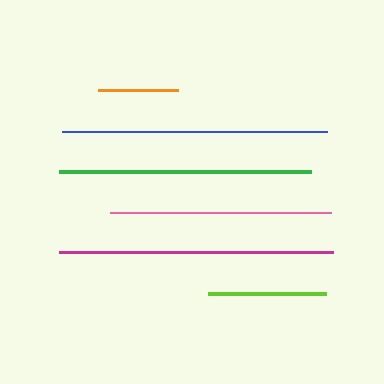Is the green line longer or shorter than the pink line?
The green line is longer than the pink line.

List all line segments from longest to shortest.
From longest to shortest: magenta, blue, green, pink, lime, orange.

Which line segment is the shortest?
The orange line is the shortest at approximately 80 pixels.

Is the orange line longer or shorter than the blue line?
The blue line is longer than the orange line.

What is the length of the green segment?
The green segment is approximately 252 pixels long.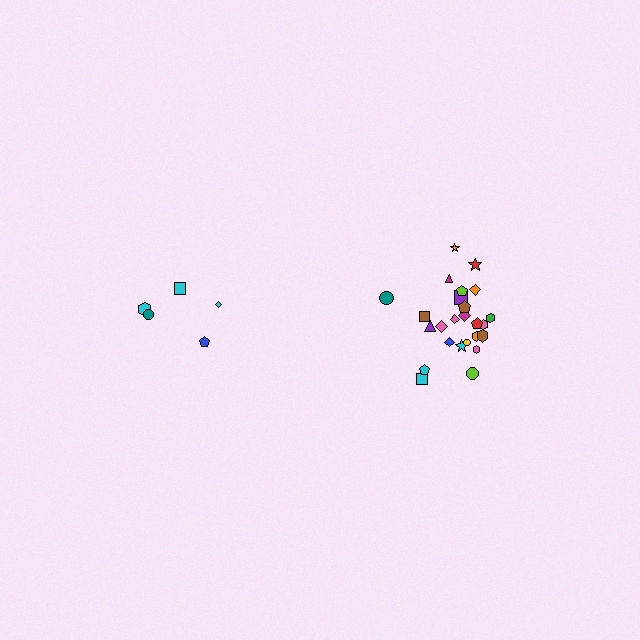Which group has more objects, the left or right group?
The right group.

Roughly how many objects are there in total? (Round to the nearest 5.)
Roughly 30 objects in total.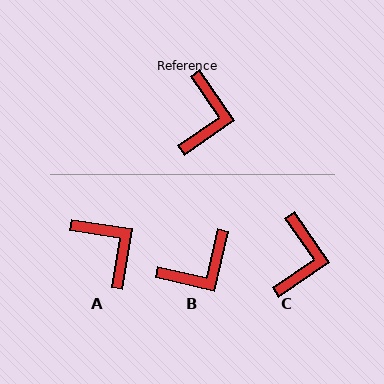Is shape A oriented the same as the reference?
No, it is off by about 46 degrees.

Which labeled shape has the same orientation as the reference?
C.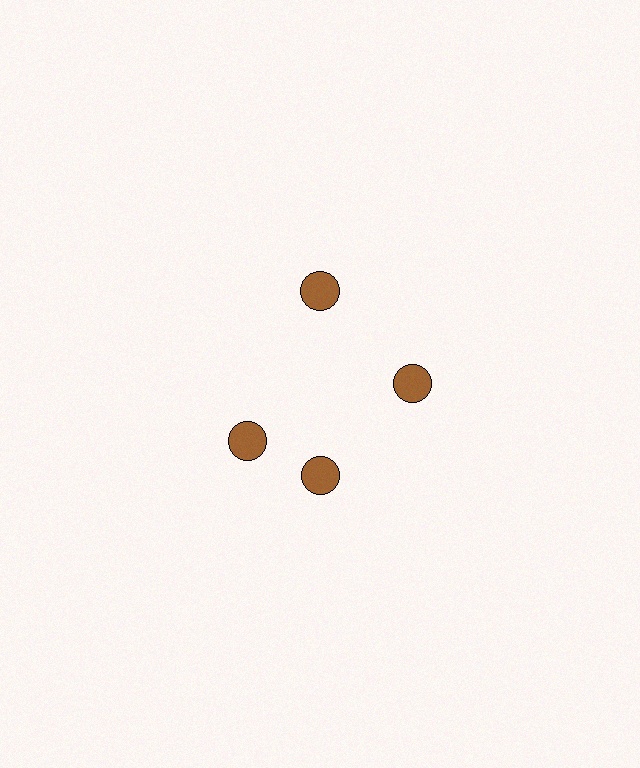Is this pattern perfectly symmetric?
No. The 4 brown circles are arranged in a ring, but one element near the 9 o'clock position is rotated out of alignment along the ring, breaking the 4-fold rotational symmetry.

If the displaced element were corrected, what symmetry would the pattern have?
It would have 4-fold rotational symmetry — the pattern would map onto itself every 90 degrees.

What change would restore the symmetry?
The symmetry would be restored by rotating it back into even spacing with its neighbors so that all 4 circles sit at equal angles and equal distance from the center.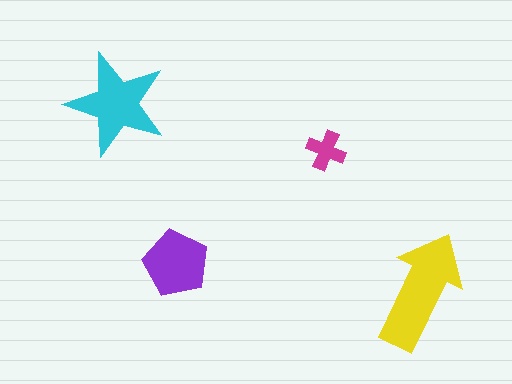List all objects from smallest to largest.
The magenta cross, the purple pentagon, the cyan star, the yellow arrow.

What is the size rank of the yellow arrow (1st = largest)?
1st.